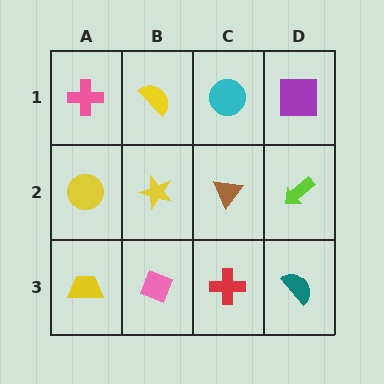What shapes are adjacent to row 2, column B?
A yellow semicircle (row 1, column B), a pink diamond (row 3, column B), a yellow circle (row 2, column A), a brown triangle (row 2, column C).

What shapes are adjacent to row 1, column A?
A yellow circle (row 2, column A), a yellow semicircle (row 1, column B).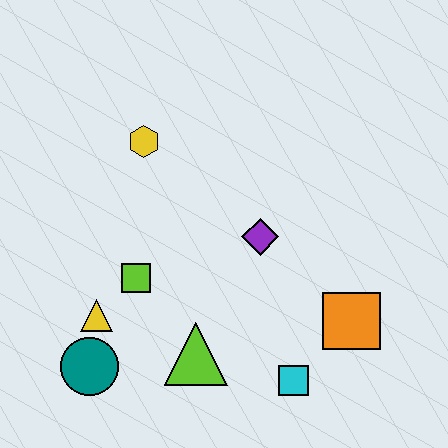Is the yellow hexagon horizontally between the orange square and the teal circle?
Yes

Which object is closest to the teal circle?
The yellow triangle is closest to the teal circle.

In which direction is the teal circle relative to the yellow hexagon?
The teal circle is below the yellow hexagon.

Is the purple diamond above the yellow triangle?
Yes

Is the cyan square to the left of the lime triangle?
No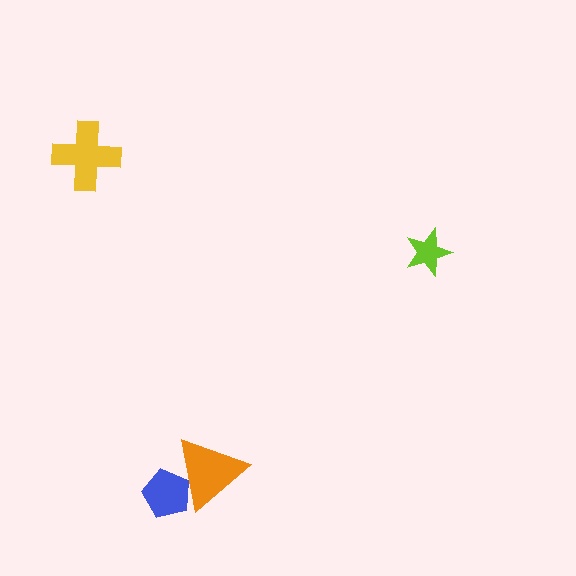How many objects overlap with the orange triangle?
1 object overlaps with the orange triangle.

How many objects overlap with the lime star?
0 objects overlap with the lime star.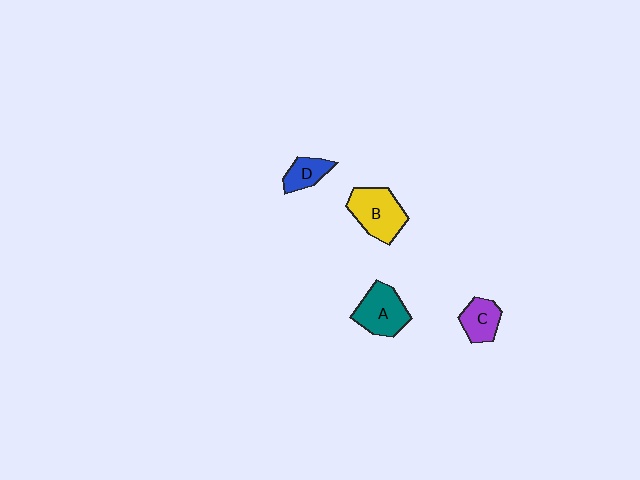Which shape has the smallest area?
Shape D (blue).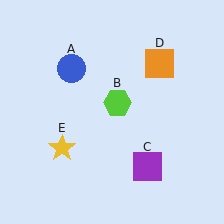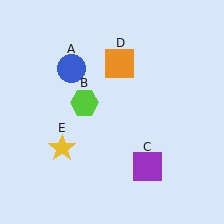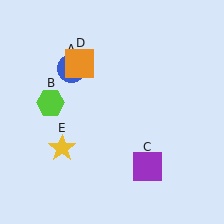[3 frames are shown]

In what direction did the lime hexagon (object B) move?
The lime hexagon (object B) moved left.